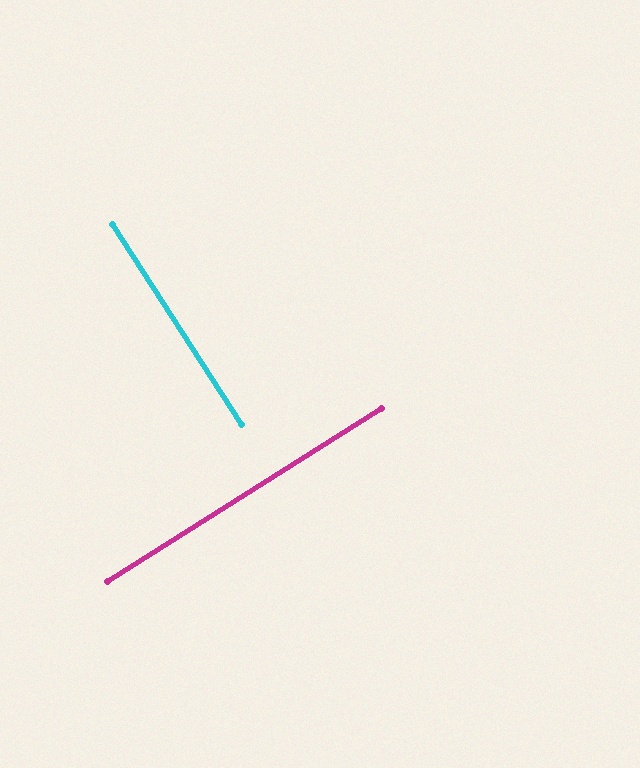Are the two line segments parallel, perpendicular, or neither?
Perpendicular — they meet at approximately 89°.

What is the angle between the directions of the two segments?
Approximately 89 degrees.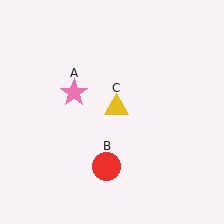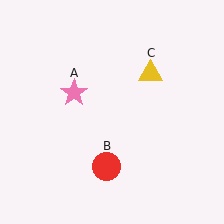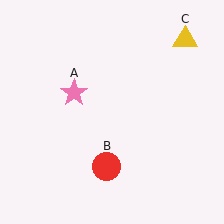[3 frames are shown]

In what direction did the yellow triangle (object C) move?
The yellow triangle (object C) moved up and to the right.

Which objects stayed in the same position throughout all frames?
Pink star (object A) and red circle (object B) remained stationary.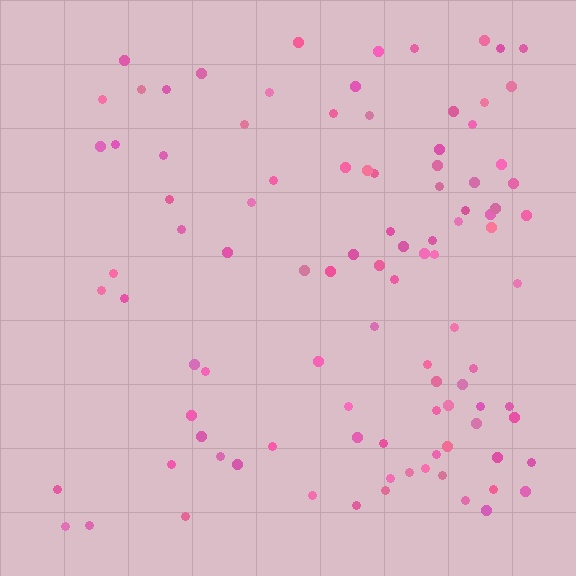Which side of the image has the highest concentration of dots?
The right.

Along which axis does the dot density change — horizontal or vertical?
Horizontal.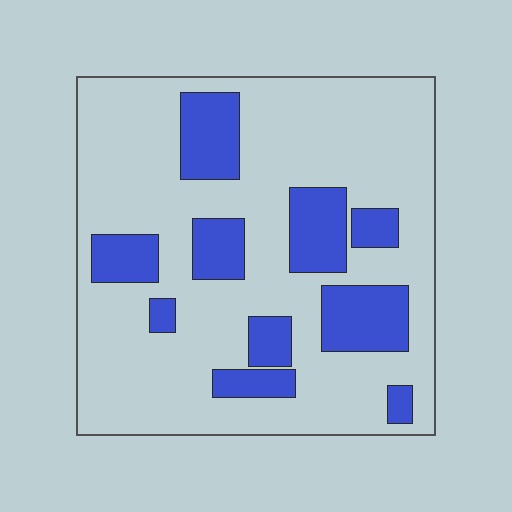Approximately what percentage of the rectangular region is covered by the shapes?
Approximately 25%.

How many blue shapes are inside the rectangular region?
10.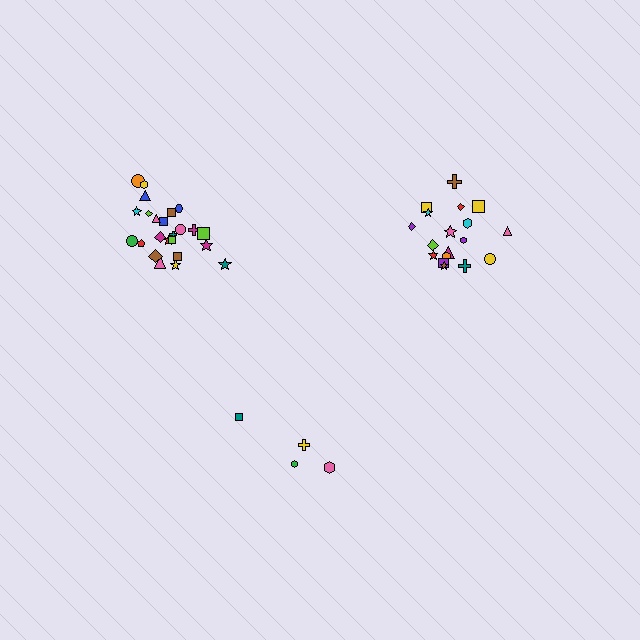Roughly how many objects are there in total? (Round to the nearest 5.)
Roughly 45 objects in total.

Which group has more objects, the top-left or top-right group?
The top-left group.